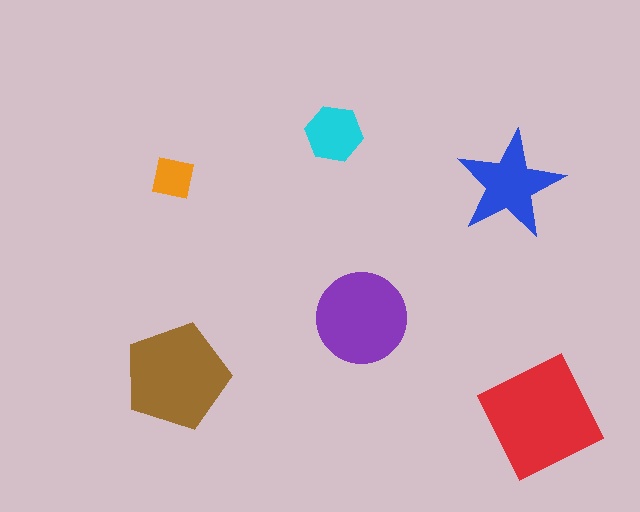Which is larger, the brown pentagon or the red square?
The red square.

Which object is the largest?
The red square.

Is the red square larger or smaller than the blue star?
Larger.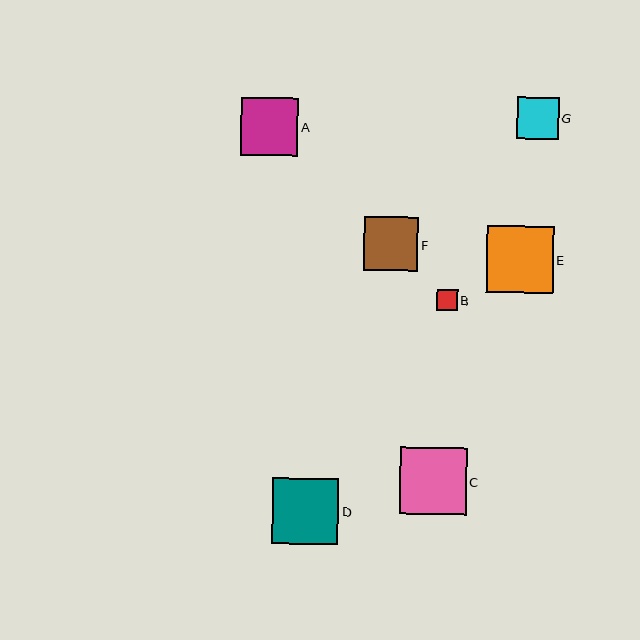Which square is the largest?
Square E is the largest with a size of approximately 67 pixels.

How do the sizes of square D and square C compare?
Square D and square C are approximately the same size.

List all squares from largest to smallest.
From largest to smallest: E, D, C, A, F, G, B.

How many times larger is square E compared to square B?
Square E is approximately 3.2 times the size of square B.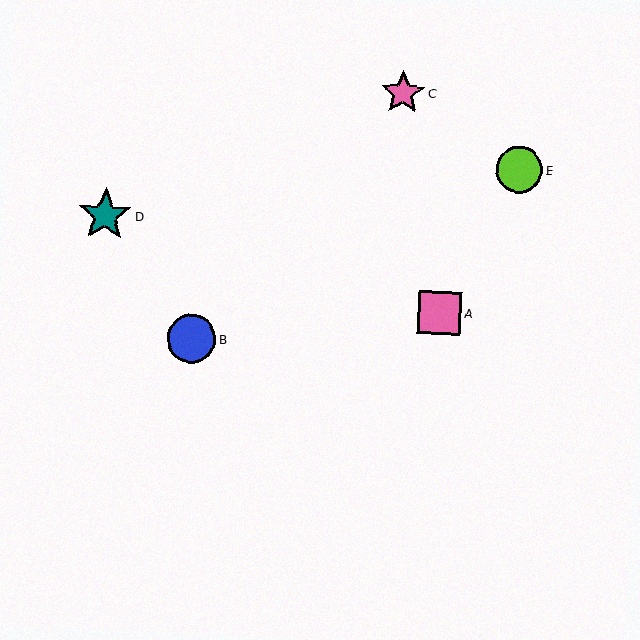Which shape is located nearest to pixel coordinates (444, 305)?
The pink square (labeled A) at (440, 313) is nearest to that location.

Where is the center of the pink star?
The center of the pink star is at (403, 93).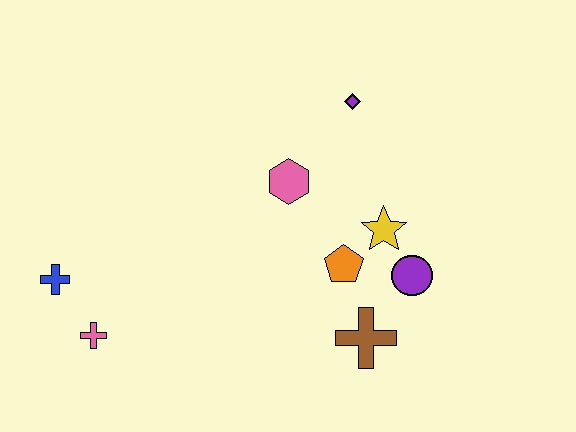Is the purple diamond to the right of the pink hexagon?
Yes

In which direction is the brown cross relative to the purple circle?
The brown cross is below the purple circle.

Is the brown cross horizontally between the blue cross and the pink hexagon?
No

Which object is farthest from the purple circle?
The blue cross is farthest from the purple circle.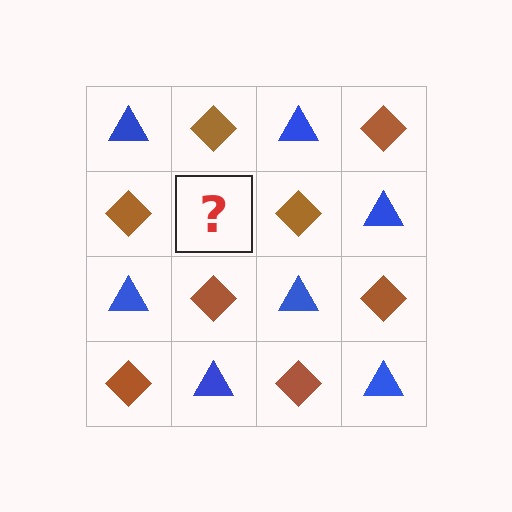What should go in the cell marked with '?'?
The missing cell should contain a blue triangle.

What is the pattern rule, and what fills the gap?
The rule is that it alternates blue triangle and brown diamond in a checkerboard pattern. The gap should be filled with a blue triangle.